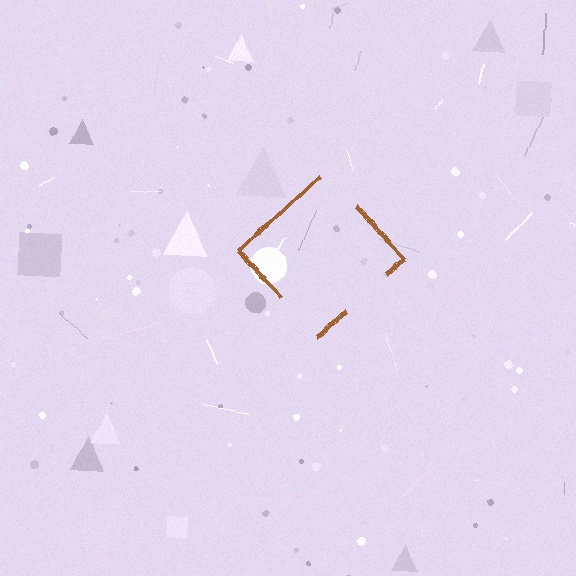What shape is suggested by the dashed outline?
The dashed outline suggests a diamond.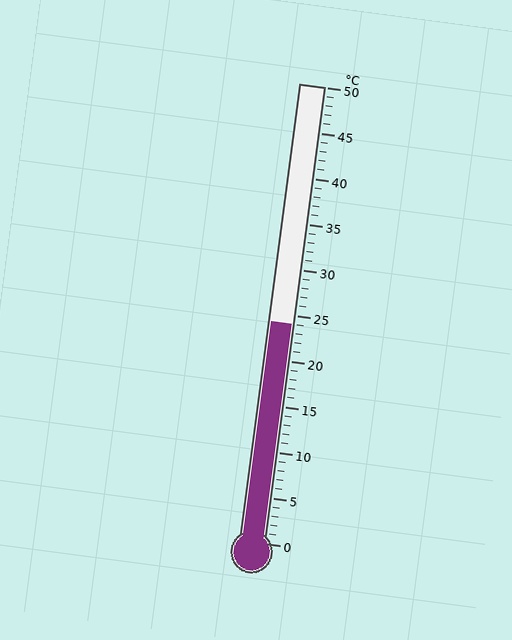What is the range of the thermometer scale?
The thermometer scale ranges from 0°C to 50°C.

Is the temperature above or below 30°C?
The temperature is below 30°C.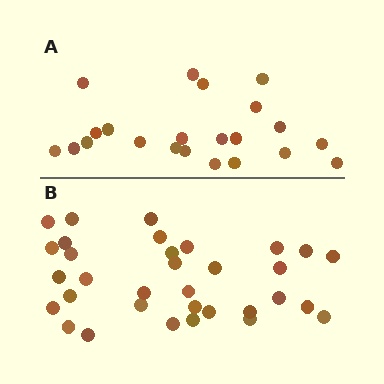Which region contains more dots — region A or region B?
Region B (the bottom region) has more dots.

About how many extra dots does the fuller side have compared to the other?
Region B has roughly 12 or so more dots than region A.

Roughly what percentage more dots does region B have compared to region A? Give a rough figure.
About 50% more.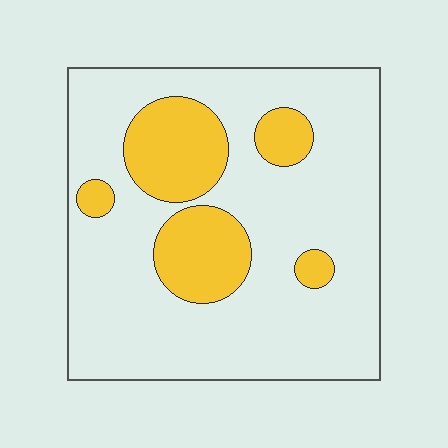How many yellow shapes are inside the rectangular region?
5.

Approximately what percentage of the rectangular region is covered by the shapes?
Approximately 20%.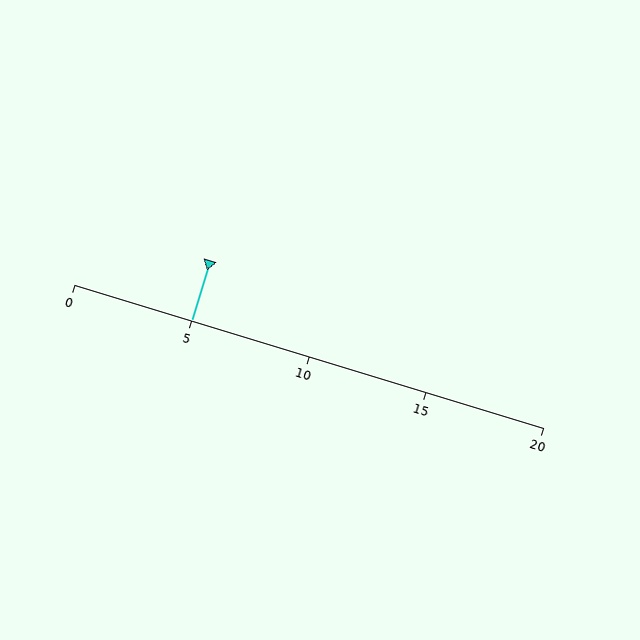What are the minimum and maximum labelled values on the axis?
The axis runs from 0 to 20.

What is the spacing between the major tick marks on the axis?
The major ticks are spaced 5 apart.